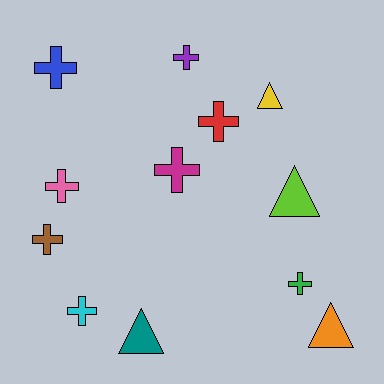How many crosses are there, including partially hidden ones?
There are 8 crosses.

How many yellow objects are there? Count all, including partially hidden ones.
There is 1 yellow object.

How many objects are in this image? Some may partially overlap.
There are 12 objects.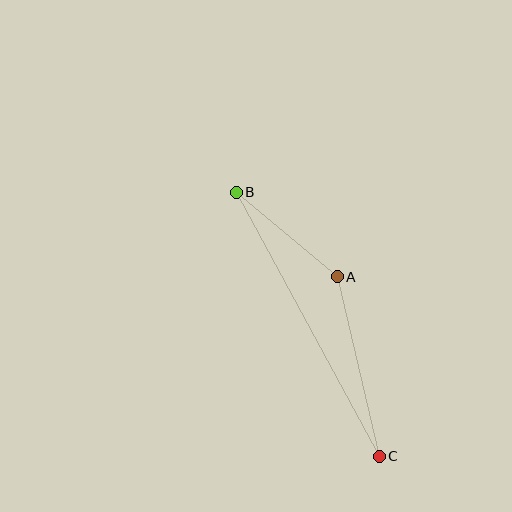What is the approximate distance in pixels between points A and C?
The distance between A and C is approximately 184 pixels.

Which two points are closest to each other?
Points A and B are closest to each other.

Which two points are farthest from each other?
Points B and C are farthest from each other.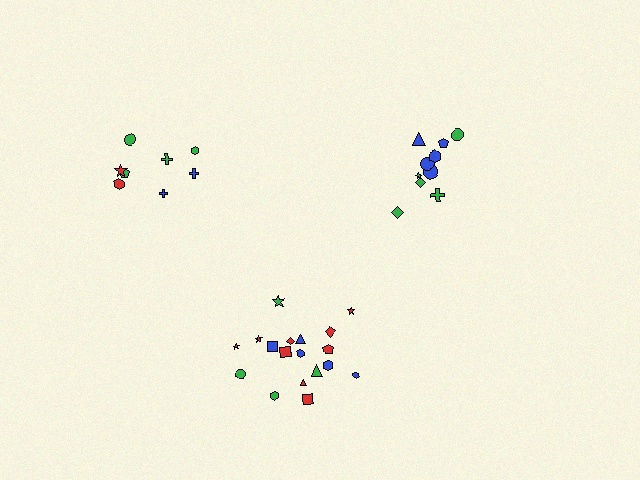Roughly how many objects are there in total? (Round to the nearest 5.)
Roughly 35 objects in total.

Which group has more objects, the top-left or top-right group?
The top-right group.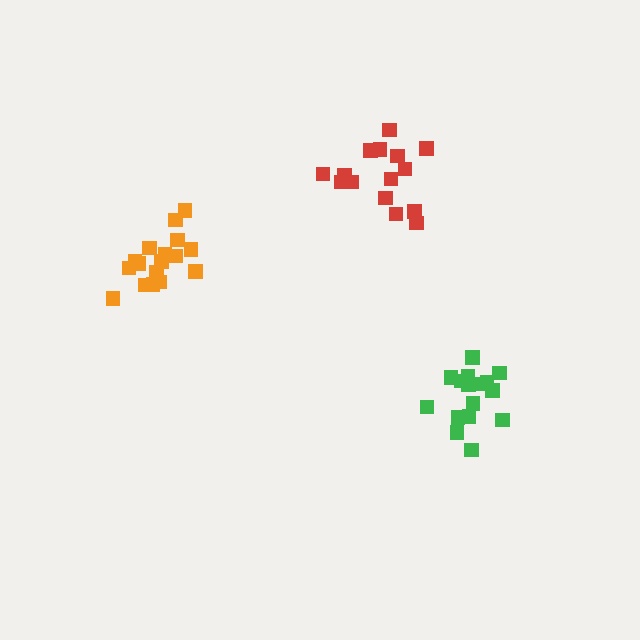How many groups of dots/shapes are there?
There are 3 groups.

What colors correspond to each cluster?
The clusters are colored: orange, green, red.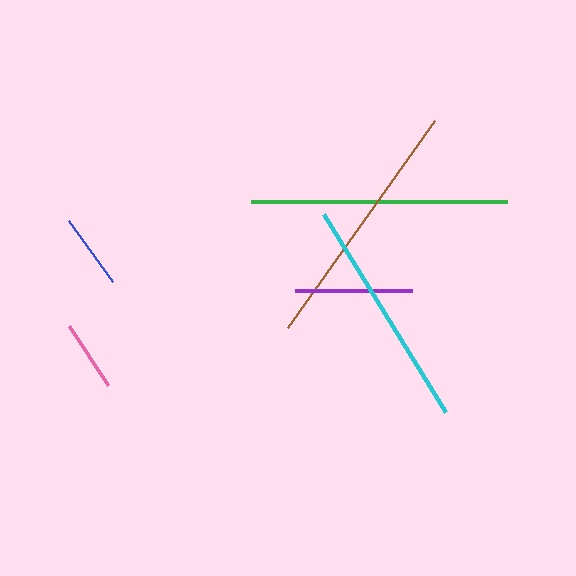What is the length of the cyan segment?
The cyan segment is approximately 232 pixels long.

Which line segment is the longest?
The green line is the longest at approximately 256 pixels.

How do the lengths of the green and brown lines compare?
The green and brown lines are approximately the same length.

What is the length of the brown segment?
The brown segment is approximately 254 pixels long.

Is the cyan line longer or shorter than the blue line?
The cyan line is longer than the blue line.